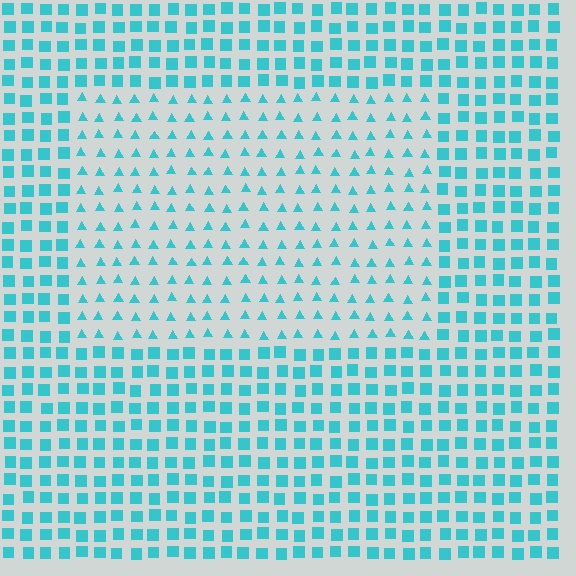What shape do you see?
I see a rectangle.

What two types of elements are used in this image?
The image uses triangles inside the rectangle region and squares outside it.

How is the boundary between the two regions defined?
The boundary is defined by a change in element shape: triangles inside vs. squares outside. All elements share the same color and spacing.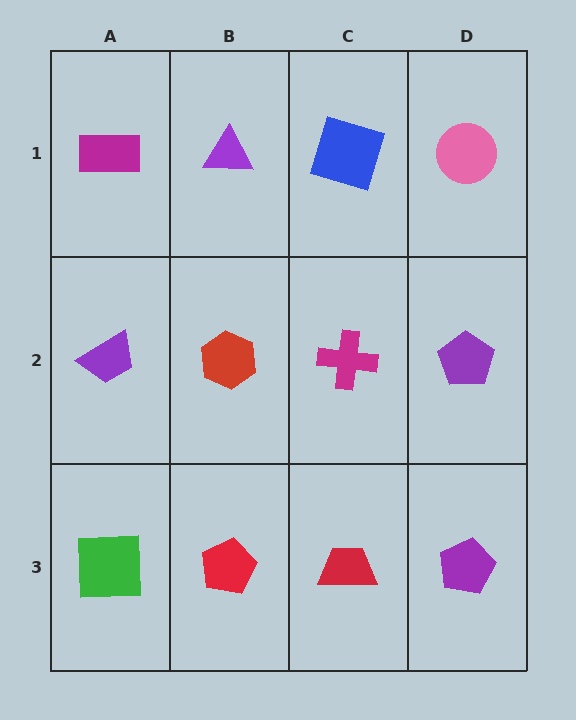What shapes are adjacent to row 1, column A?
A purple trapezoid (row 2, column A), a purple triangle (row 1, column B).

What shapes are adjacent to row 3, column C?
A magenta cross (row 2, column C), a red pentagon (row 3, column B), a purple pentagon (row 3, column D).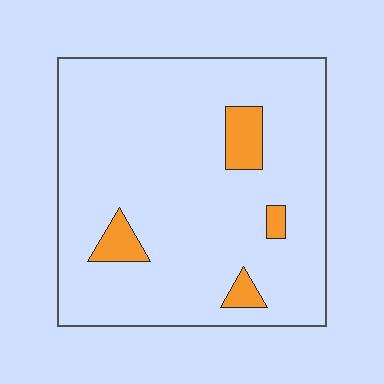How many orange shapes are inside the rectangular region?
4.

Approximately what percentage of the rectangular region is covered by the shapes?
Approximately 10%.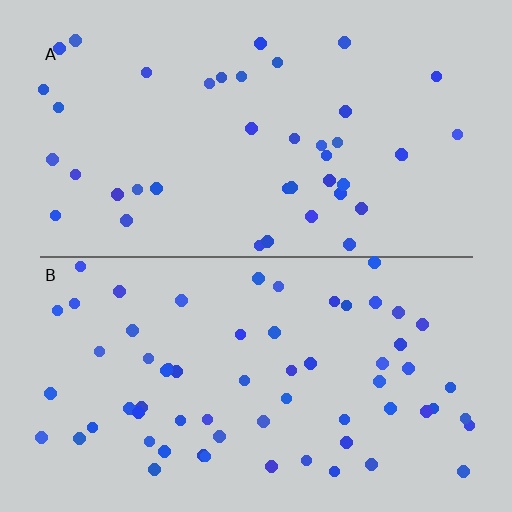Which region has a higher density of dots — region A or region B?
B (the bottom).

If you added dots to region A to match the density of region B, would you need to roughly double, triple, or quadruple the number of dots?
Approximately double.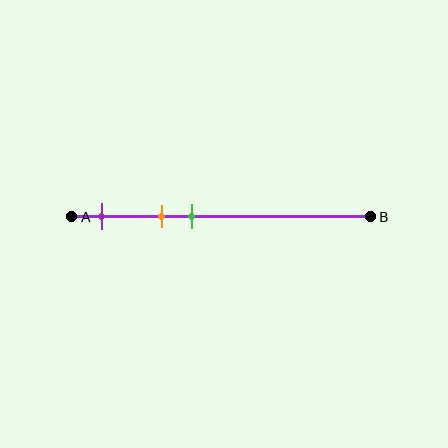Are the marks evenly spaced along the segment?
Yes, the marks are approximately evenly spaced.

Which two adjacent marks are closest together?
The orange and green marks are the closest adjacent pair.